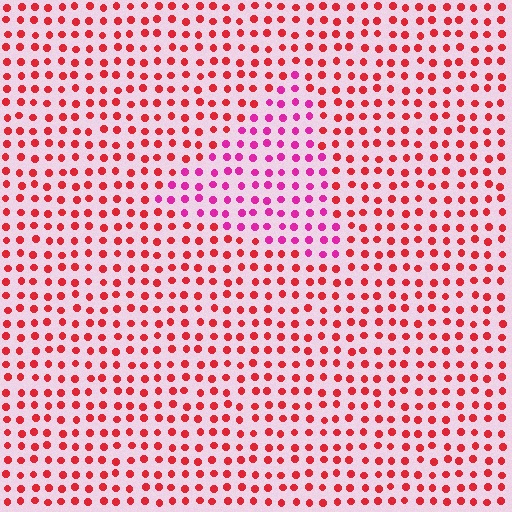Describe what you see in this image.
The image is filled with small red elements in a uniform arrangement. A triangle-shaped region is visible where the elements are tinted to a slightly different hue, forming a subtle color boundary.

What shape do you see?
I see a triangle.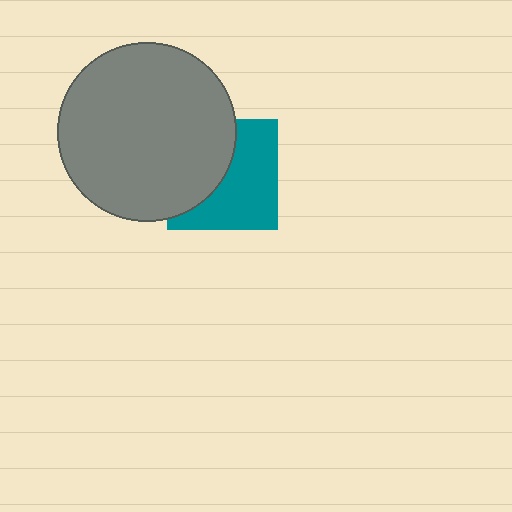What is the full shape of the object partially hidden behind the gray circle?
The partially hidden object is a teal square.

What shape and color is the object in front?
The object in front is a gray circle.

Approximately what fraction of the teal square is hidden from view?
Roughly 45% of the teal square is hidden behind the gray circle.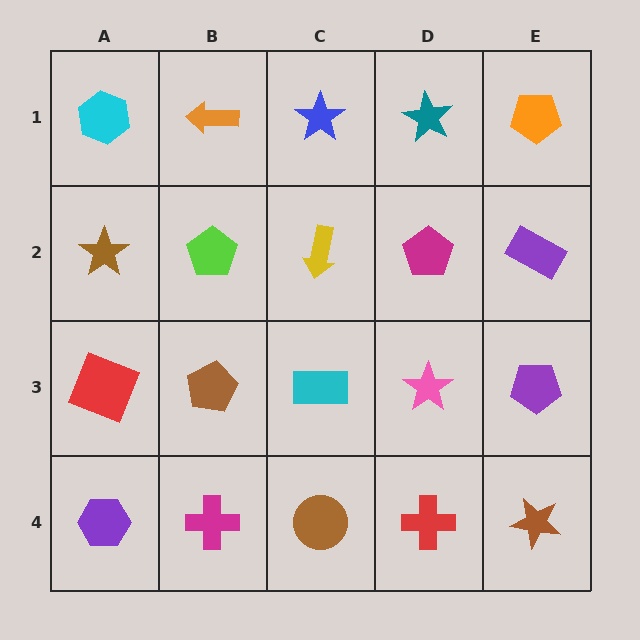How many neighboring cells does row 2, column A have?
3.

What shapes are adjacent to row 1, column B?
A lime pentagon (row 2, column B), a cyan hexagon (row 1, column A), a blue star (row 1, column C).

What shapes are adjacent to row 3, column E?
A purple rectangle (row 2, column E), a brown star (row 4, column E), a pink star (row 3, column D).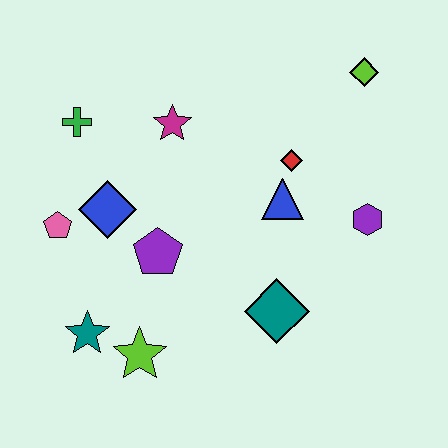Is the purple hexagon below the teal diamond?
No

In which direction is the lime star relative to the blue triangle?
The lime star is below the blue triangle.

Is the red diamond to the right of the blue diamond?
Yes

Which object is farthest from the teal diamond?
The green cross is farthest from the teal diamond.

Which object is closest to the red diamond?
The blue triangle is closest to the red diamond.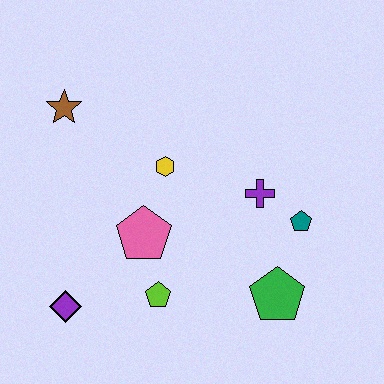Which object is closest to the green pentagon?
The teal pentagon is closest to the green pentagon.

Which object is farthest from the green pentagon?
The brown star is farthest from the green pentagon.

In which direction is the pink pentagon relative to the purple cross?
The pink pentagon is to the left of the purple cross.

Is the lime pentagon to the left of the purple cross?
Yes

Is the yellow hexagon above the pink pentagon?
Yes